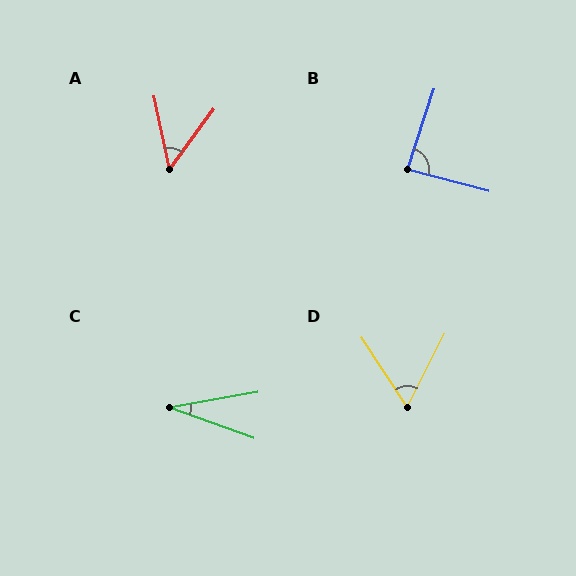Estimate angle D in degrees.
Approximately 61 degrees.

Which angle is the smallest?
C, at approximately 30 degrees.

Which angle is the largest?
B, at approximately 86 degrees.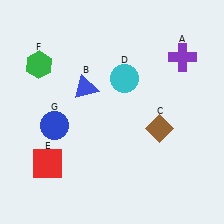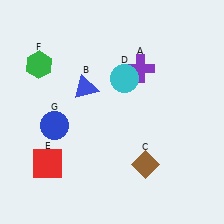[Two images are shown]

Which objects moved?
The objects that moved are: the purple cross (A), the brown diamond (C).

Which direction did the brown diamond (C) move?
The brown diamond (C) moved down.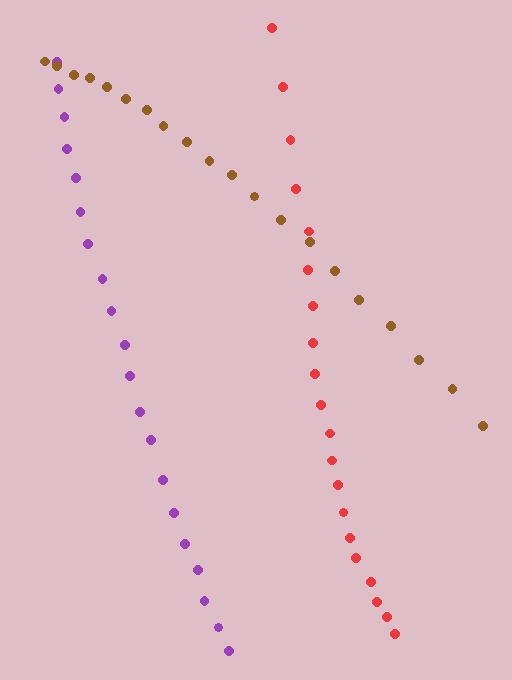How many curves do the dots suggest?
There are 3 distinct paths.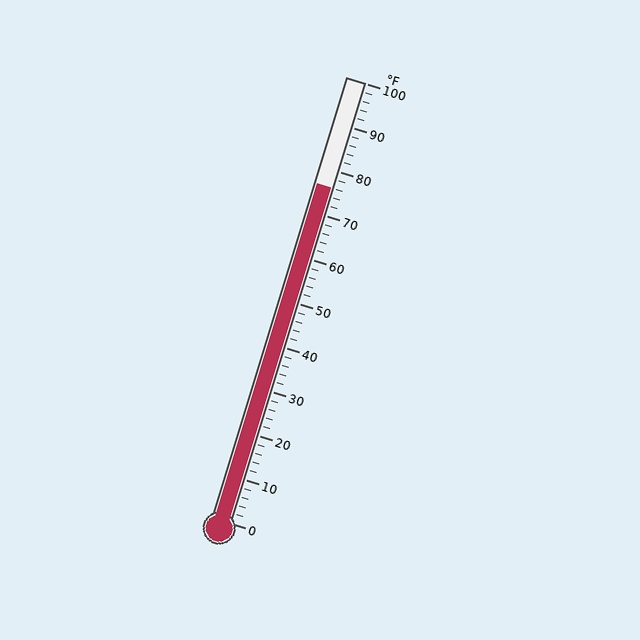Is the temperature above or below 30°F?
The temperature is above 30°F.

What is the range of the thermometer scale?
The thermometer scale ranges from 0°F to 100°F.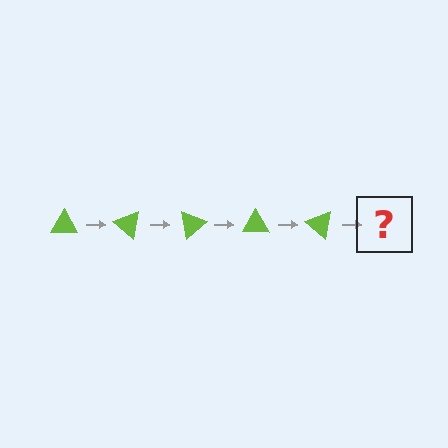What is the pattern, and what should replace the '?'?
The pattern is that the triangle rotates 40 degrees each step. The '?' should be a lime triangle rotated 200 degrees.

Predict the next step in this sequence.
The next step is a lime triangle rotated 200 degrees.